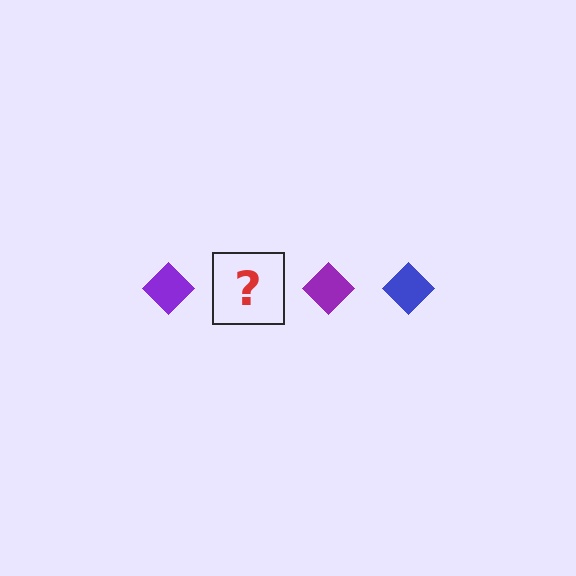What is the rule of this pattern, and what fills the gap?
The rule is that the pattern cycles through purple, blue diamonds. The gap should be filled with a blue diamond.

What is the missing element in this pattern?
The missing element is a blue diamond.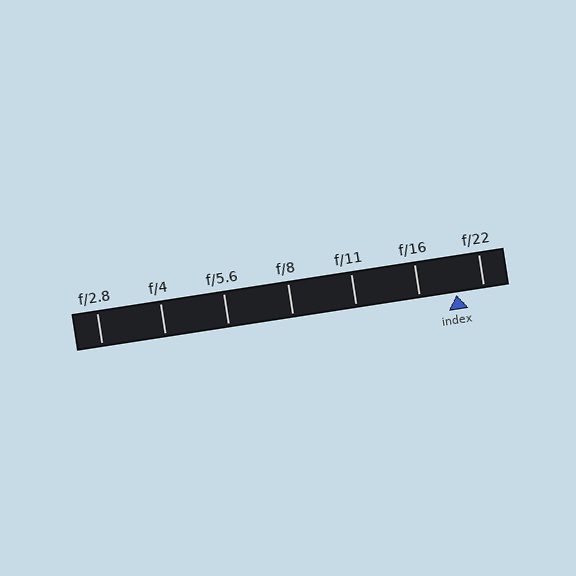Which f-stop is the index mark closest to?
The index mark is closest to f/22.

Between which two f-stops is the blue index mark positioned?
The index mark is between f/16 and f/22.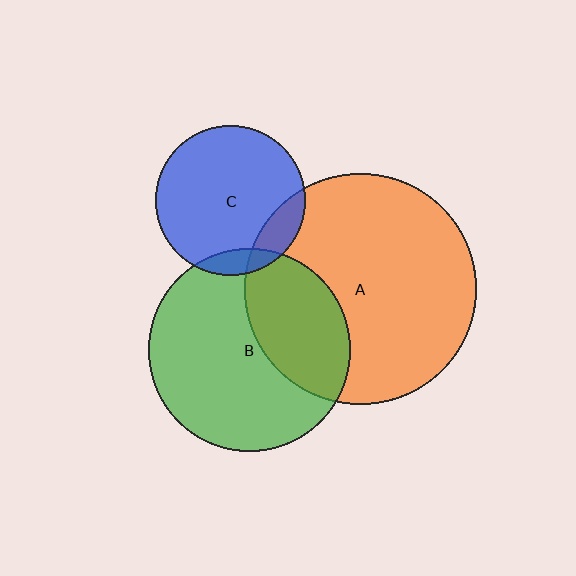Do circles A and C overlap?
Yes.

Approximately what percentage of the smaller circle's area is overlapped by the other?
Approximately 15%.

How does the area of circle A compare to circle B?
Approximately 1.3 times.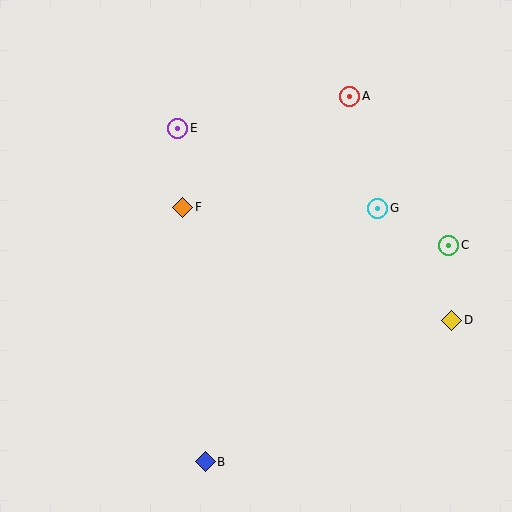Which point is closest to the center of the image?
Point F at (183, 207) is closest to the center.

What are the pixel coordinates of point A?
Point A is at (350, 96).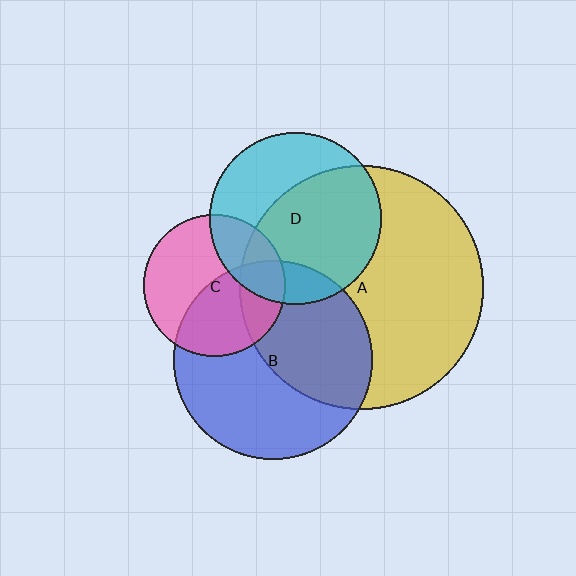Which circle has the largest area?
Circle A (yellow).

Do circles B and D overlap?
Yes.